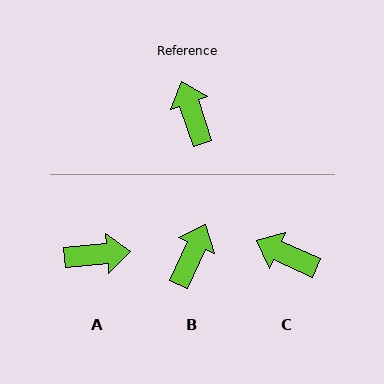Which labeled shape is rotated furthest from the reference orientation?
A, about 104 degrees away.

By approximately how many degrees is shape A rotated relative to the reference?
Approximately 104 degrees clockwise.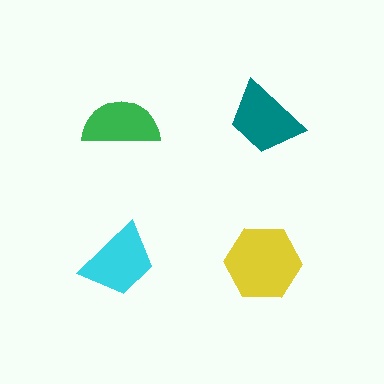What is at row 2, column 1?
A cyan trapezoid.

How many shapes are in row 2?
2 shapes.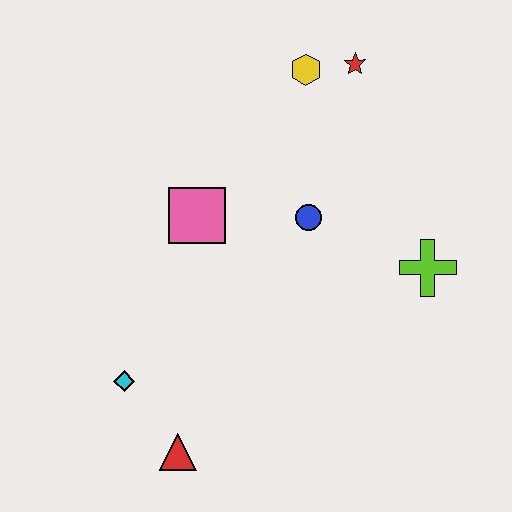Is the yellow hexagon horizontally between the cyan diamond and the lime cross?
Yes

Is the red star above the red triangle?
Yes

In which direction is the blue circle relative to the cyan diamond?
The blue circle is to the right of the cyan diamond.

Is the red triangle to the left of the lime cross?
Yes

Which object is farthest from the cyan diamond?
The red star is farthest from the cyan diamond.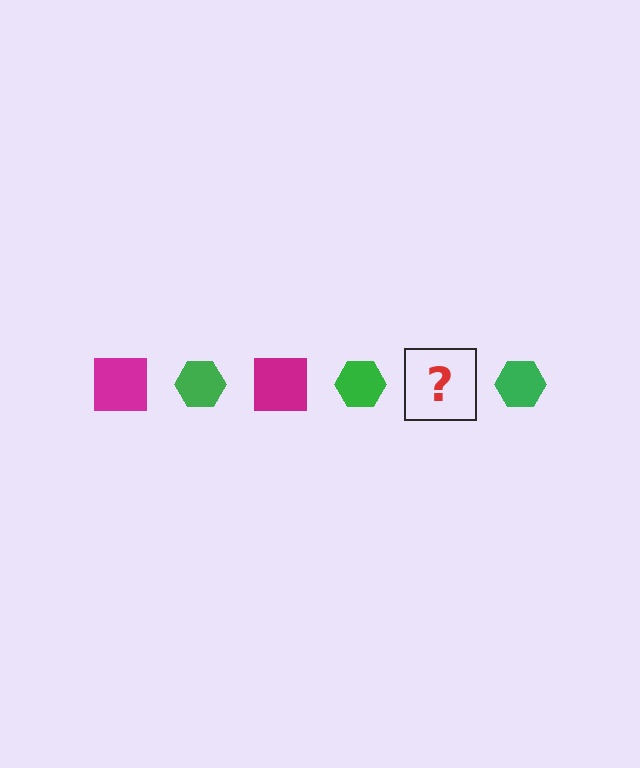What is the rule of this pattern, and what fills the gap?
The rule is that the pattern alternates between magenta square and green hexagon. The gap should be filled with a magenta square.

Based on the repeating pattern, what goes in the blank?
The blank should be a magenta square.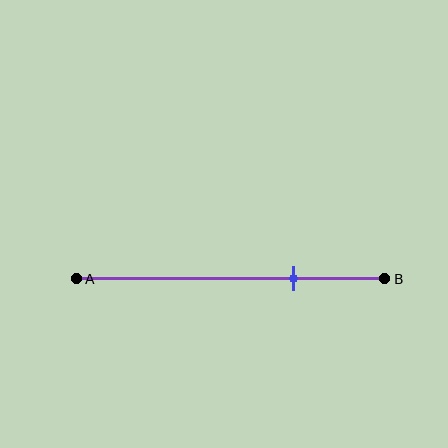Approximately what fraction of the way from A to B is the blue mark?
The blue mark is approximately 70% of the way from A to B.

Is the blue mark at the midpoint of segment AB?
No, the mark is at about 70% from A, not at the 50% midpoint.